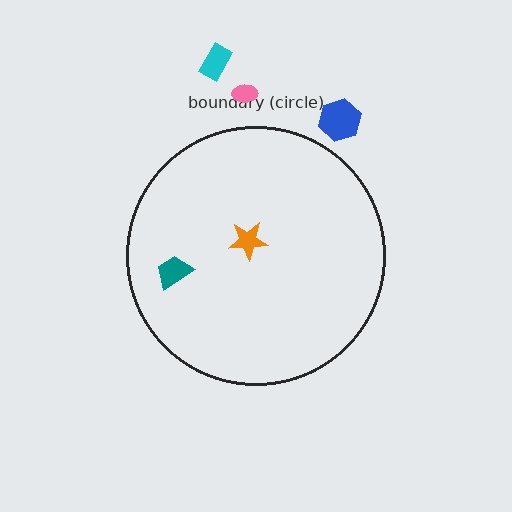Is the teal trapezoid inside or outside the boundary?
Inside.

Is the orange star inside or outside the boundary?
Inside.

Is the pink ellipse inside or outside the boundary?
Outside.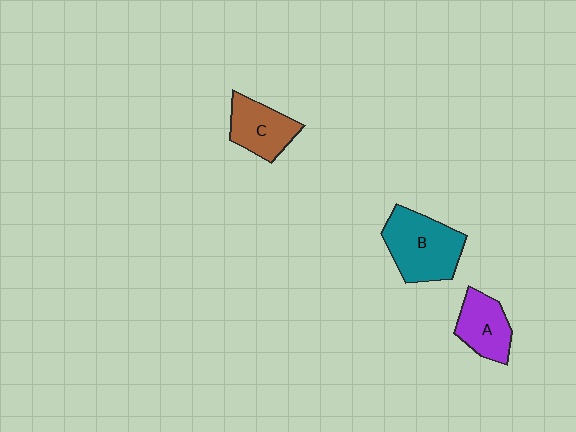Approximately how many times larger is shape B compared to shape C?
Approximately 1.5 times.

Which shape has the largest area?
Shape B (teal).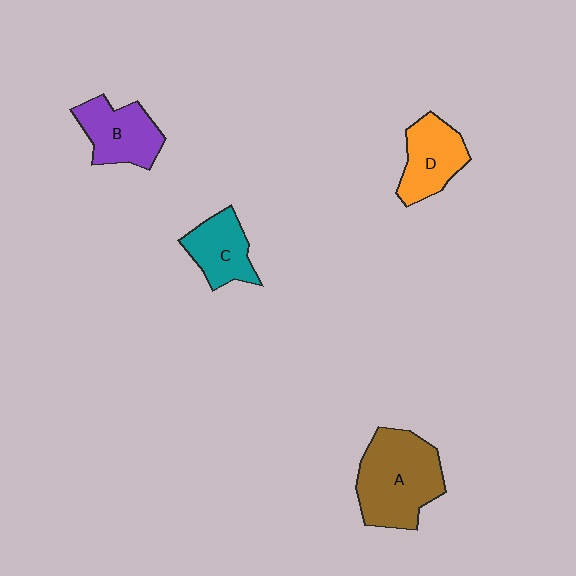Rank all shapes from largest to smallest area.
From largest to smallest: A (brown), B (purple), D (orange), C (teal).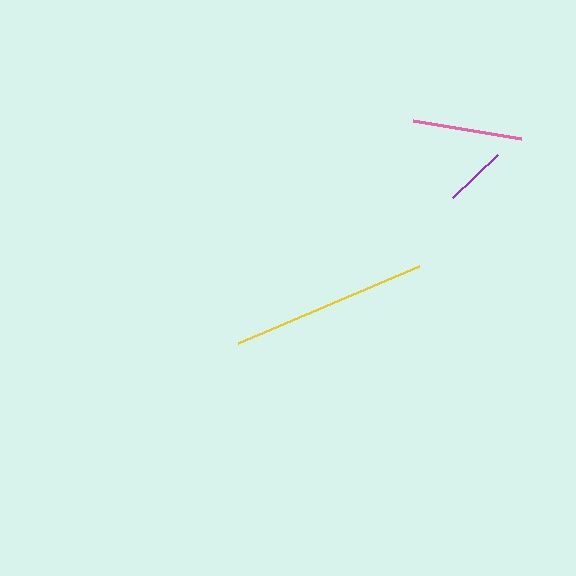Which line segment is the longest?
The yellow line is the longest at approximately 197 pixels.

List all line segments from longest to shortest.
From longest to shortest: yellow, pink, purple.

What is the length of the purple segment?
The purple segment is approximately 63 pixels long.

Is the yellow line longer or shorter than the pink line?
The yellow line is longer than the pink line.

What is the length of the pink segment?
The pink segment is approximately 109 pixels long.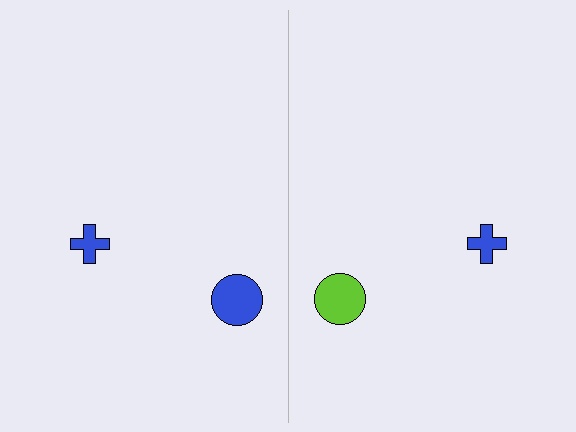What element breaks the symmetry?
The lime circle on the right side breaks the symmetry — its mirror counterpart is blue.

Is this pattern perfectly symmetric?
No, the pattern is not perfectly symmetric. The lime circle on the right side breaks the symmetry — its mirror counterpart is blue.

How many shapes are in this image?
There are 4 shapes in this image.